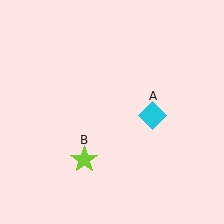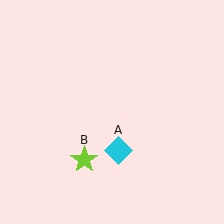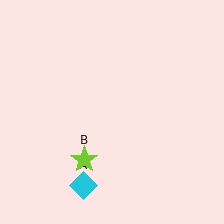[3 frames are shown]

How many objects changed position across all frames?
1 object changed position: cyan diamond (object A).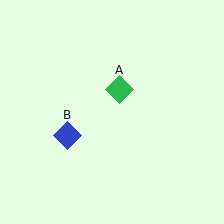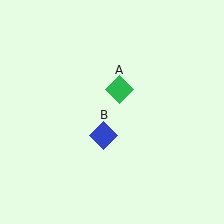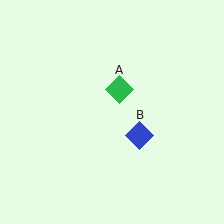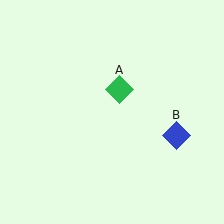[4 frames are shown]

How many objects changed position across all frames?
1 object changed position: blue diamond (object B).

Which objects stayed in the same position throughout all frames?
Green diamond (object A) remained stationary.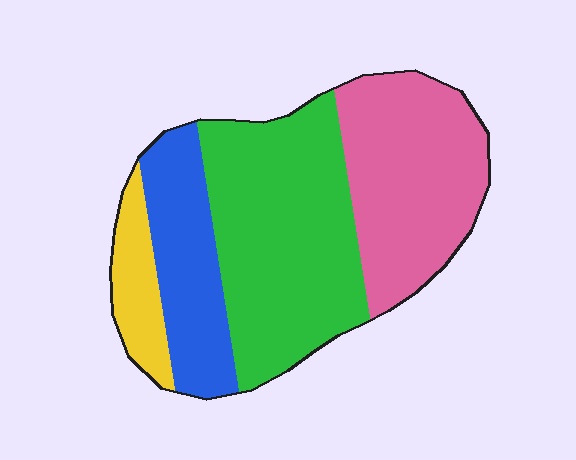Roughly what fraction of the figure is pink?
Pink covers 31% of the figure.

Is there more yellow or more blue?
Blue.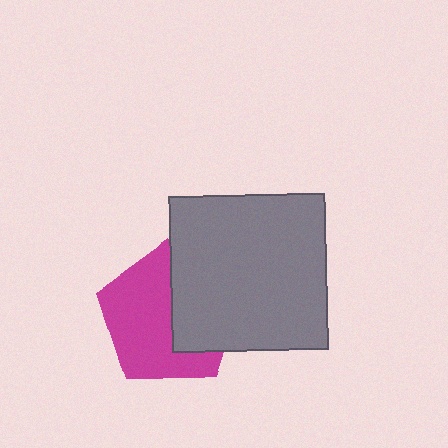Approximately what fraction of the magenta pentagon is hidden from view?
Roughly 39% of the magenta pentagon is hidden behind the gray square.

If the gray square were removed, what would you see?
You would see the complete magenta pentagon.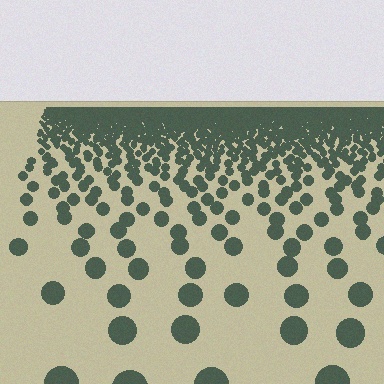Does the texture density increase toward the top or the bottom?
Density increases toward the top.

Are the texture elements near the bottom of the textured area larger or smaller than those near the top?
Larger. Near the bottom, elements are closer to the viewer and appear at a bigger on-screen size.